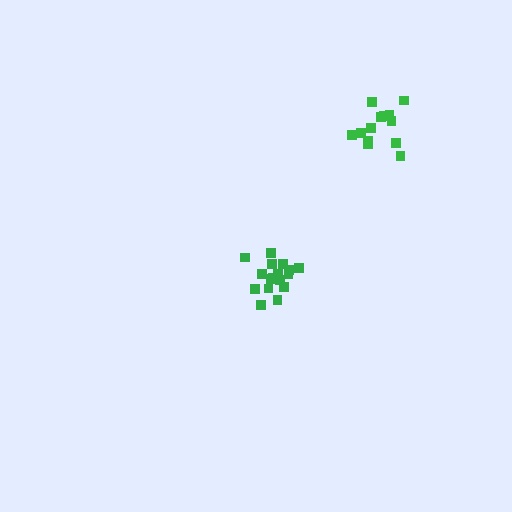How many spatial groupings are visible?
There are 2 spatial groupings.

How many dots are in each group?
Group 1: 13 dots, Group 2: 18 dots (31 total).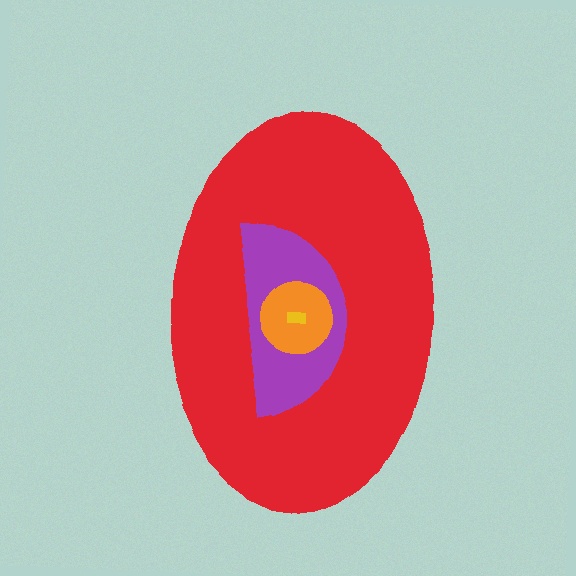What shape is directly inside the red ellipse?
The purple semicircle.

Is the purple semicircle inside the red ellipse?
Yes.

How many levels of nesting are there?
4.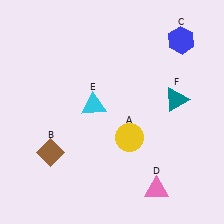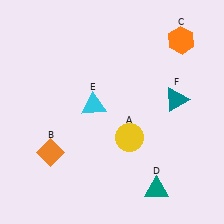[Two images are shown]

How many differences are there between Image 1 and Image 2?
There are 3 differences between the two images.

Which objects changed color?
B changed from brown to orange. C changed from blue to orange. D changed from pink to teal.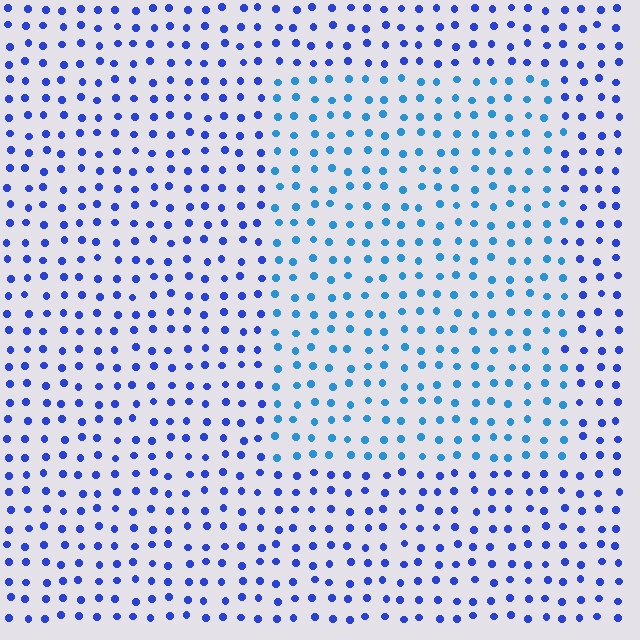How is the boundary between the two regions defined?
The boundary is defined purely by a slight shift in hue (about 29 degrees). Spacing, size, and orientation are identical on both sides.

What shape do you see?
I see a rectangle.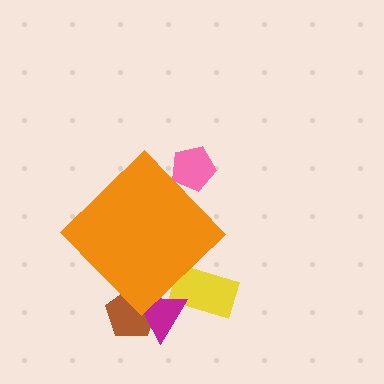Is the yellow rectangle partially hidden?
Yes, the yellow rectangle is partially hidden behind the orange diamond.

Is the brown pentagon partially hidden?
Yes, the brown pentagon is partially hidden behind the orange diamond.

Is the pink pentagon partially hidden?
Yes, the pink pentagon is partially hidden behind the orange diamond.